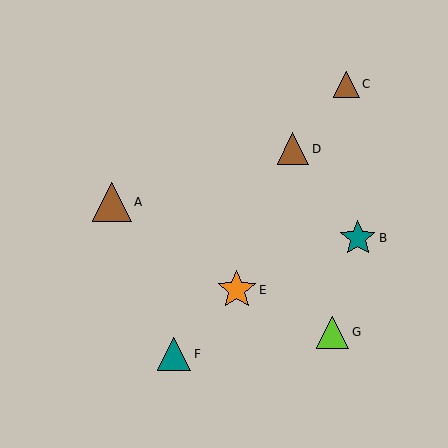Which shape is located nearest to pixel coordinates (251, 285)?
The orange star (labeled E) at (237, 290) is nearest to that location.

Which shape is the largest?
The brown triangle (labeled A) is the largest.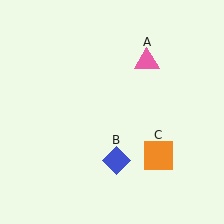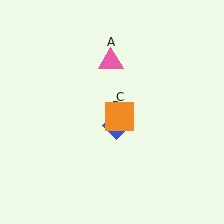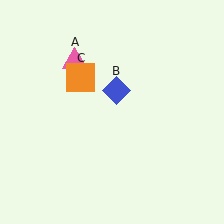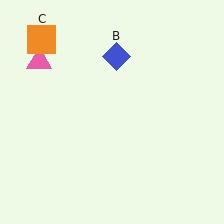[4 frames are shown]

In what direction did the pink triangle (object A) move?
The pink triangle (object A) moved left.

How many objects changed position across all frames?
3 objects changed position: pink triangle (object A), blue diamond (object B), orange square (object C).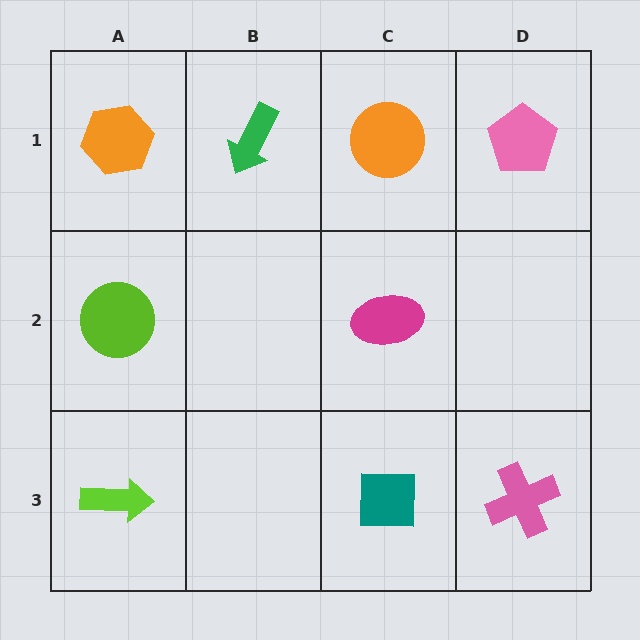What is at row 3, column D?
A pink cross.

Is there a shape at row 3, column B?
No, that cell is empty.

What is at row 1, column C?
An orange circle.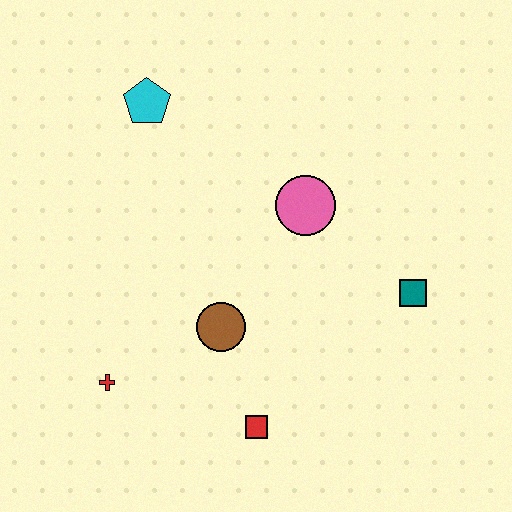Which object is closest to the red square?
The brown circle is closest to the red square.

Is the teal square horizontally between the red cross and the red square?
No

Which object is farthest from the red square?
The cyan pentagon is farthest from the red square.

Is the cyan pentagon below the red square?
No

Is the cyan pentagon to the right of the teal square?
No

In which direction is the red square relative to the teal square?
The red square is to the left of the teal square.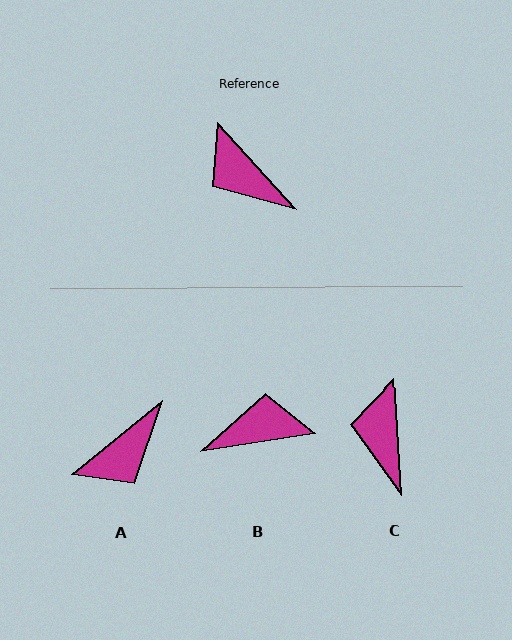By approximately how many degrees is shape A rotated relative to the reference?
Approximately 87 degrees counter-clockwise.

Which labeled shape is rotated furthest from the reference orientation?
B, about 124 degrees away.